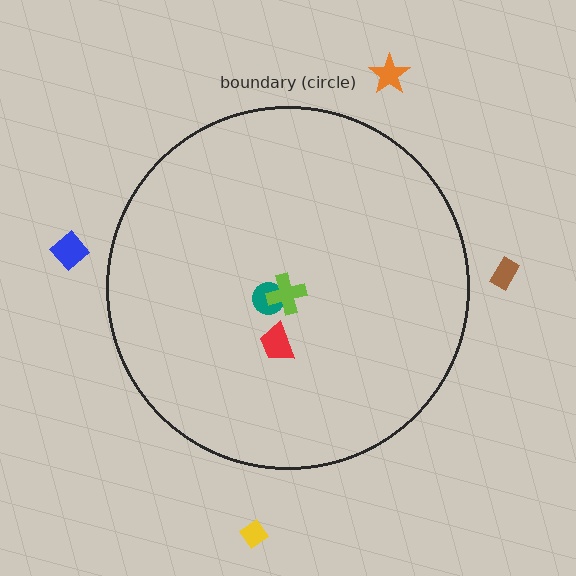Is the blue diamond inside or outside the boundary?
Outside.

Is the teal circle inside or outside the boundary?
Inside.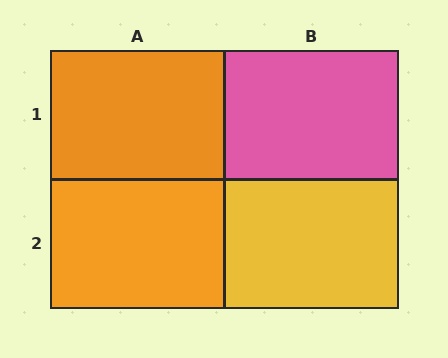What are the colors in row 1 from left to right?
Orange, pink.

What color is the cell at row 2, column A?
Orange.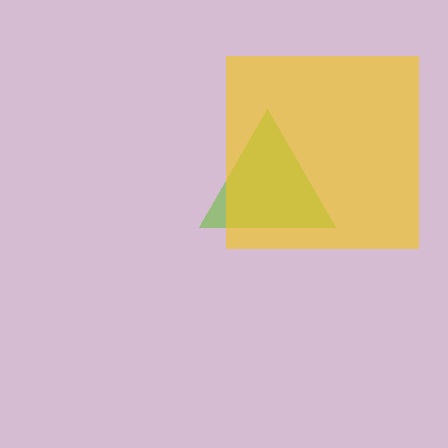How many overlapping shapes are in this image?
There are 2 overlapping shapes in the image.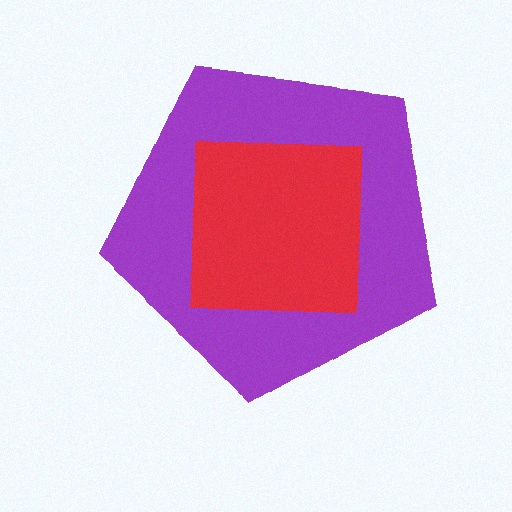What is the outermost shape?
The purple pentagon.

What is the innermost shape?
The red square.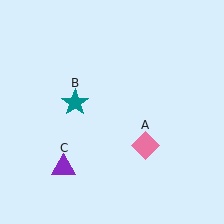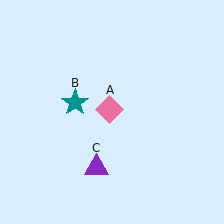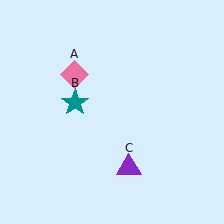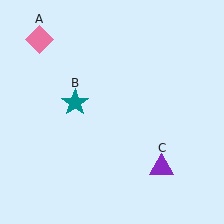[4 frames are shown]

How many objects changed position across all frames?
2 objects changed position: pink diamond (object A), purple triangle (object C).